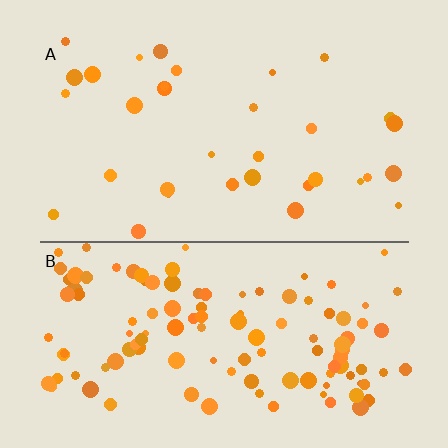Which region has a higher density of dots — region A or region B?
B (the bottom).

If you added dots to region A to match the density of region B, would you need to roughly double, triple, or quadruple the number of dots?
Approximately quadruple.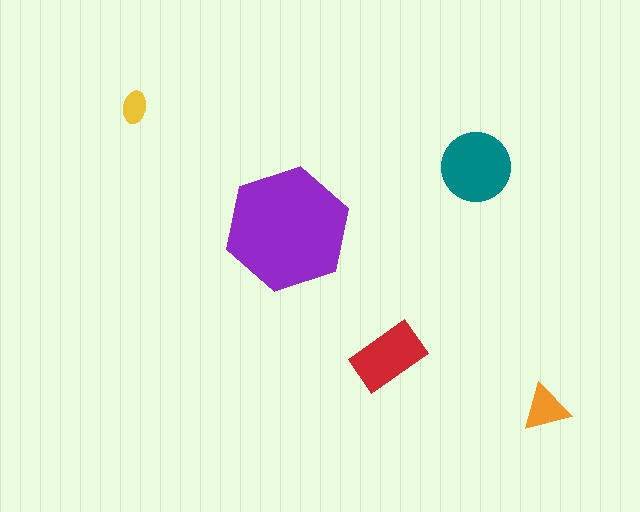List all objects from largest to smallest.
The purple hexagon, the teal circle, the red rectangle, the orange triangle, the yellow ellipse.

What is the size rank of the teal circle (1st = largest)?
2nd.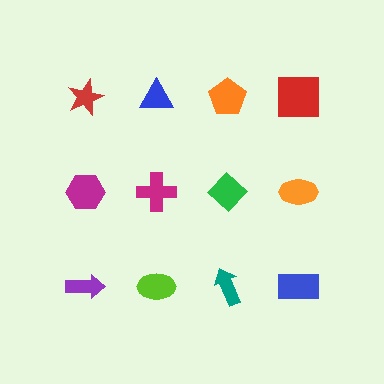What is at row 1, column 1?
A red star.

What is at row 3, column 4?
A blue rectangle.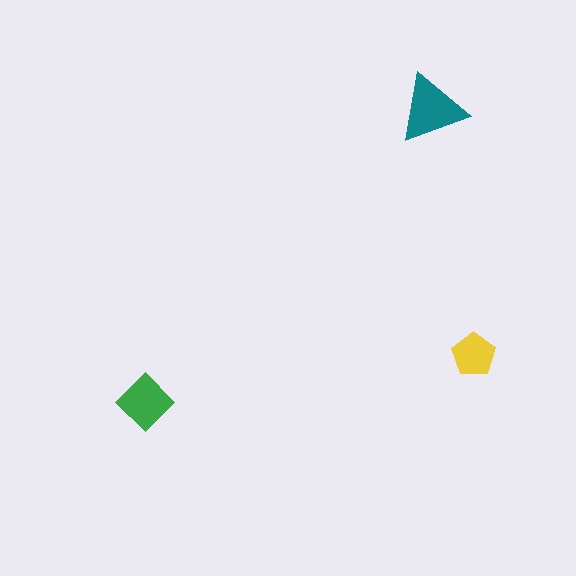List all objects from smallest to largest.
The yellow pentagon, the green diamond, the teal triangle.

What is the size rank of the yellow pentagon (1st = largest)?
3rd.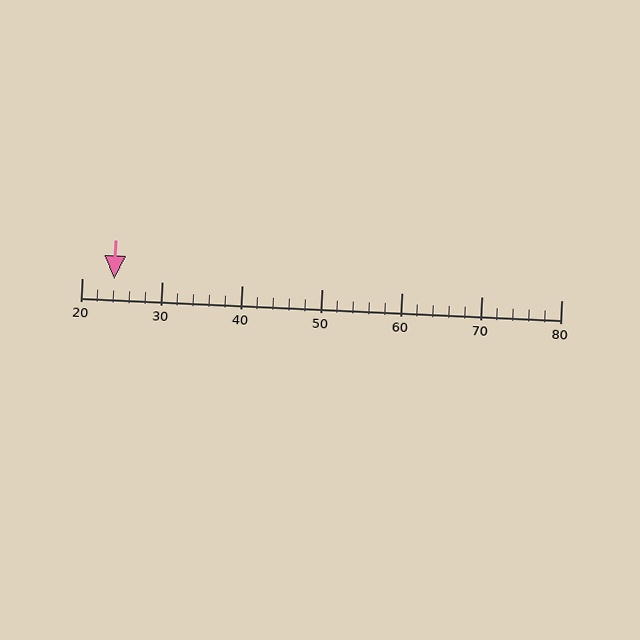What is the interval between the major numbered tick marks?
The major tick marks are spaced 10 units apart.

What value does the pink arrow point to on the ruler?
The pink arrow points to approximately 24.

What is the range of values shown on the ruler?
The ruler shows values from 20 to 80.